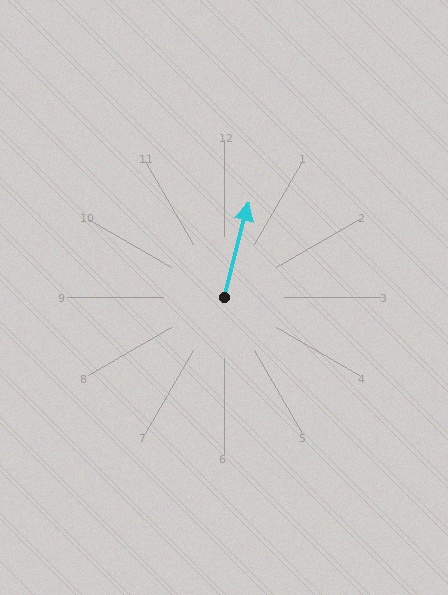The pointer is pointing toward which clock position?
Roughly 12 o'clock.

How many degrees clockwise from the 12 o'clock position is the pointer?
Approximately 15 degrees.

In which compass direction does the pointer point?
North.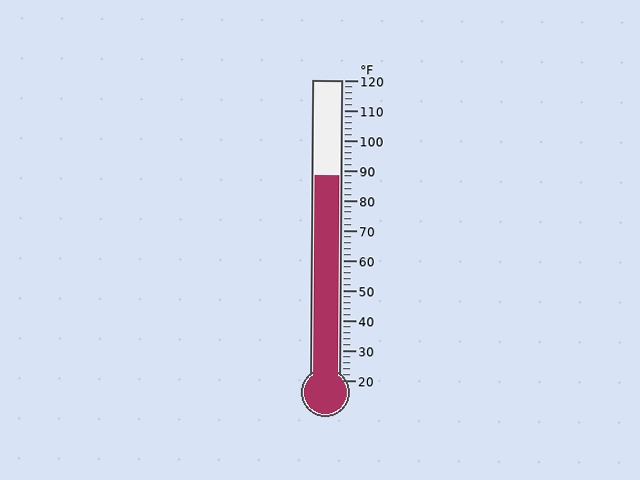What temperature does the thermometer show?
The thermometer shows approximately 88°F.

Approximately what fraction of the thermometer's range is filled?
The thermometer is filled to approximately 70% of its range.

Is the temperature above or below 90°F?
The temperature is below 90°F.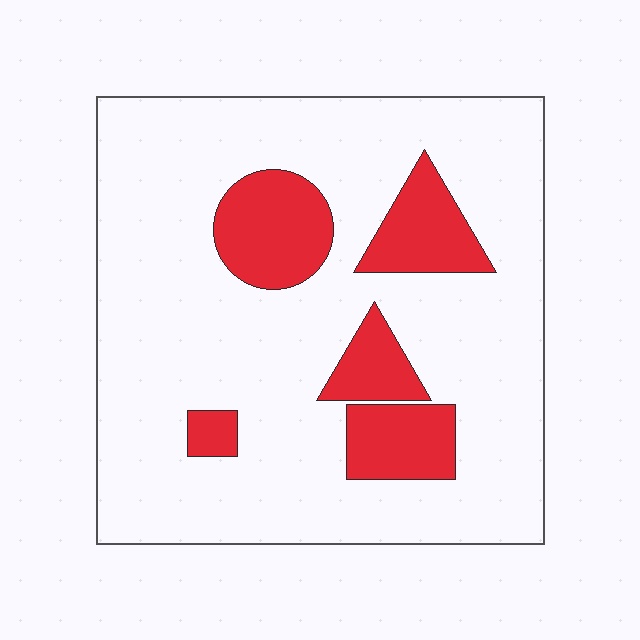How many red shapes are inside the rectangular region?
5.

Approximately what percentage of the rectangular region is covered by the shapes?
Approximately 20%.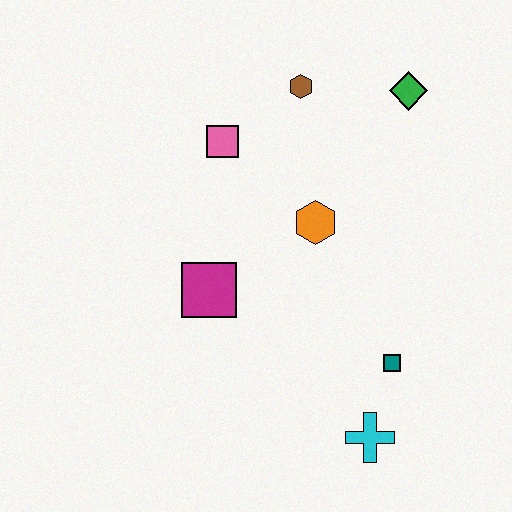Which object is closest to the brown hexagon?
The pink square is closest to the brown hexagon.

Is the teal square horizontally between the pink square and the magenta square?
No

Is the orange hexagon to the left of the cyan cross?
Yes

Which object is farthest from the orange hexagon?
The cyan cross is farthest from the orange hexagon.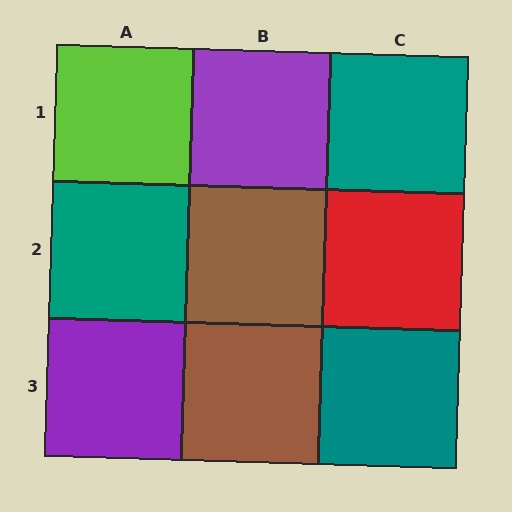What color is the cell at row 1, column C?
Teal.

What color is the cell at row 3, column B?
Brown.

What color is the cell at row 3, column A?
Purple.